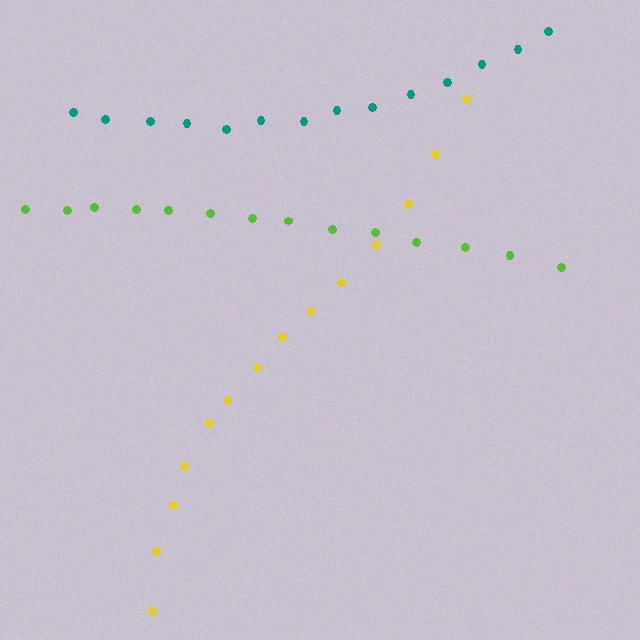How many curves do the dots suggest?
There are 3 distinct paths.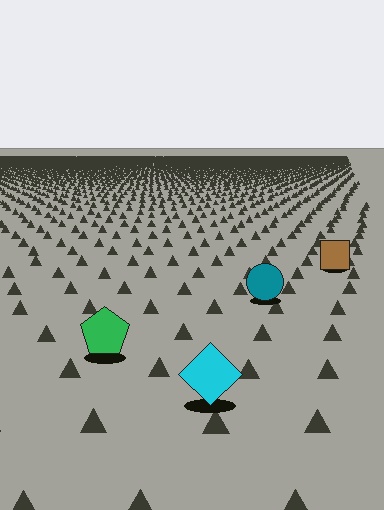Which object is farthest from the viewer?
The brown square is farthest from the viewer. It appears smaller and the ground texture around it is denser.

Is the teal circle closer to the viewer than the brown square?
Yes. The teal circle is closer — you can tell from the texture gradient: the ground texture is coarser near it.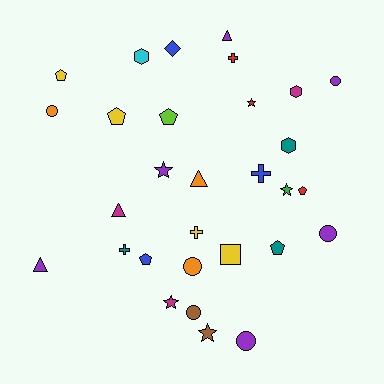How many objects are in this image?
There are 30 objects.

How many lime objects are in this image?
There is 1 lime object.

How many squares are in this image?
There is 1 square.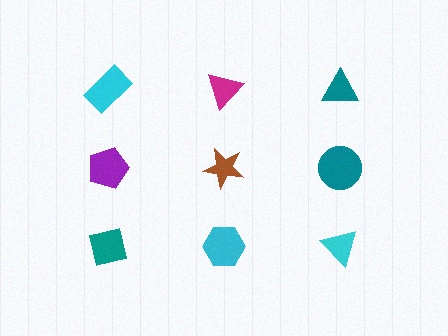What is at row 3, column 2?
A cyan hexagon.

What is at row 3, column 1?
A teal square.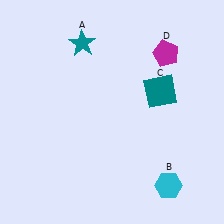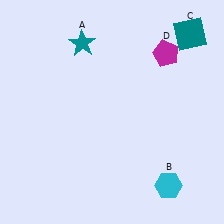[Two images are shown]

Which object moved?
The teal square (C) moved up.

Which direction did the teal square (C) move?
The teal square (C) moved up.